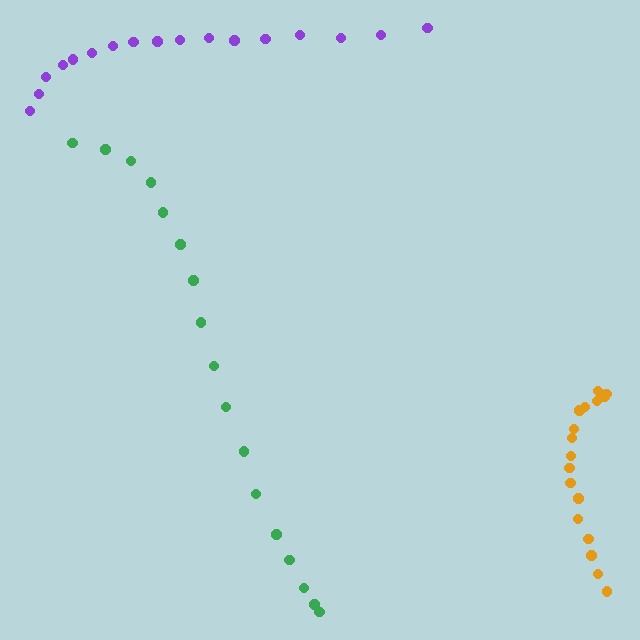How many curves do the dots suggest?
There are 3 distinct paths.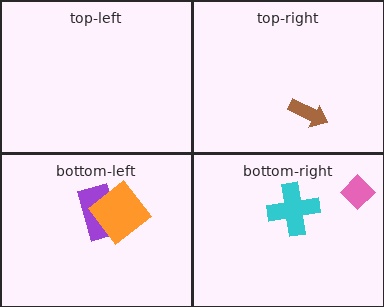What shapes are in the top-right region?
The brown arrow.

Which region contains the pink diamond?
The bottom-right region.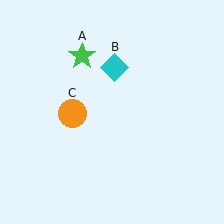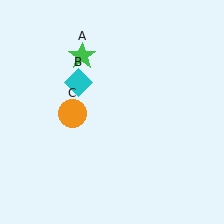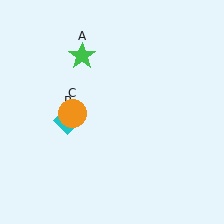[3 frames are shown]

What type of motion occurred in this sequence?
The cyan diamond (object B) rotated counterclockwise around the center of the scene.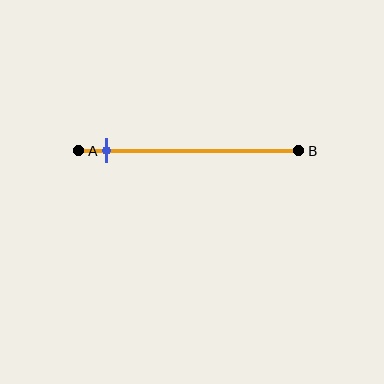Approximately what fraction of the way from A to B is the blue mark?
The blue mark is approximately 15% of the way from A to B.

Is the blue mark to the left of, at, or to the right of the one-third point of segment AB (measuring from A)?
The blue mark is to the left of the one-third point of segment AB.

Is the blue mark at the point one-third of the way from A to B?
No, the mark is at about 15% from A, not at the 33% one-third point.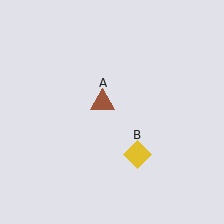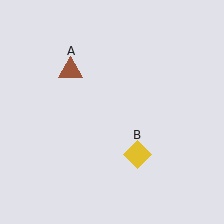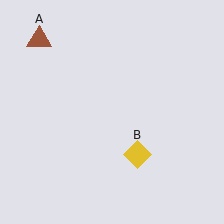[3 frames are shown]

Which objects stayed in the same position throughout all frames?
Yellow diamond (object B) remained stationary.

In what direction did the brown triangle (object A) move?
The brown triangle (object A) moved up and to the left.